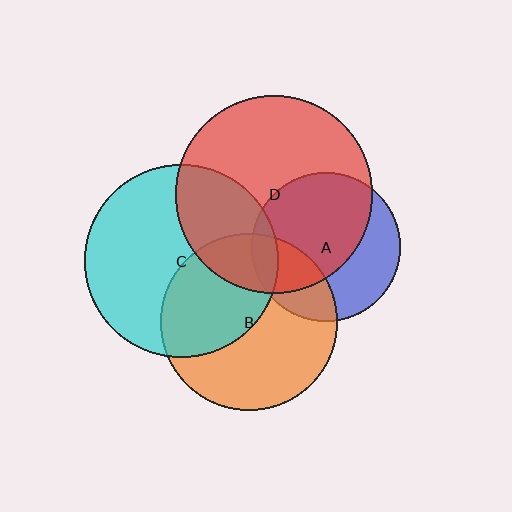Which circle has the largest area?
Circle D (red).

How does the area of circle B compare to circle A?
Approximately 1.4 times.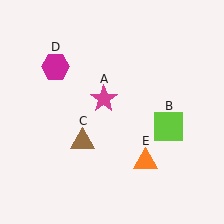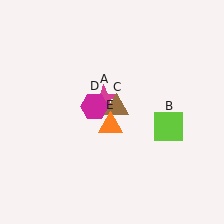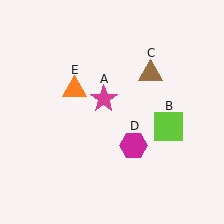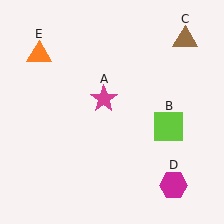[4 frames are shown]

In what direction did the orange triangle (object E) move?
The orange triangle (object E) moved up and to the left.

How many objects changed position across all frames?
3 objects changed position: brown triangle (object C), magenta hexagon (object D), orange triangle (object E).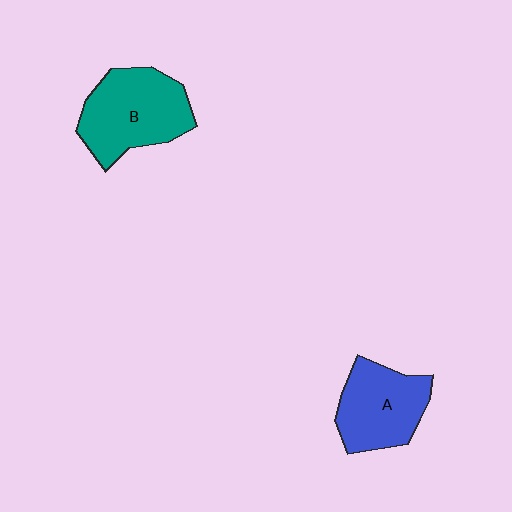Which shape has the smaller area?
Shape A (blue).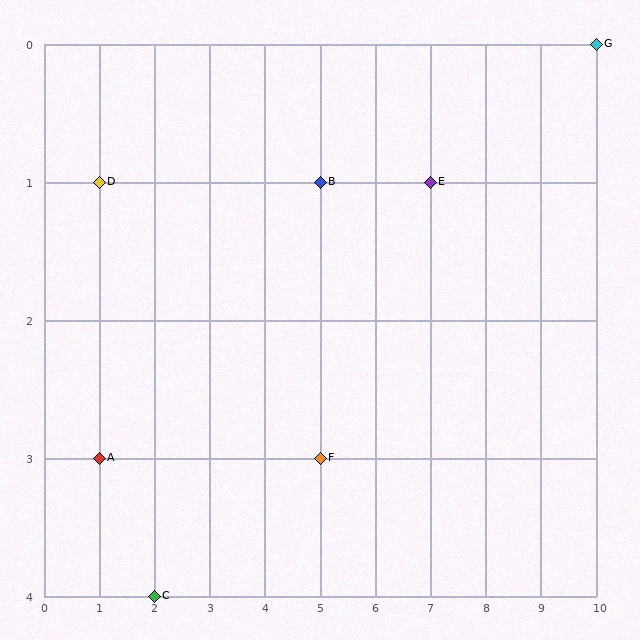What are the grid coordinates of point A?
Point A is at grid coordinates (1, 3).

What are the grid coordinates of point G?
Point G is at grid coordinates (10, 0).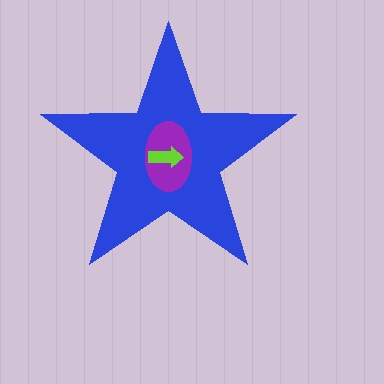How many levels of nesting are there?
3.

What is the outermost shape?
The blue star.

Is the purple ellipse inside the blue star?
Yes.